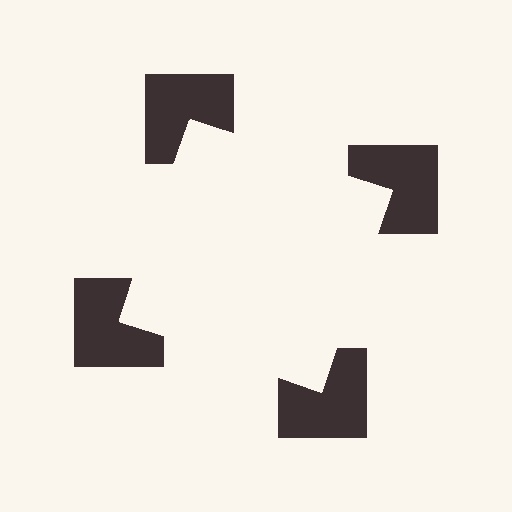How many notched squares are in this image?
There are 4 — one at each vertex of the illusory square.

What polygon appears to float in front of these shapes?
An illusory square — its edges are inferred from the aligned wedge cuts in the notched squares, not physically drawn.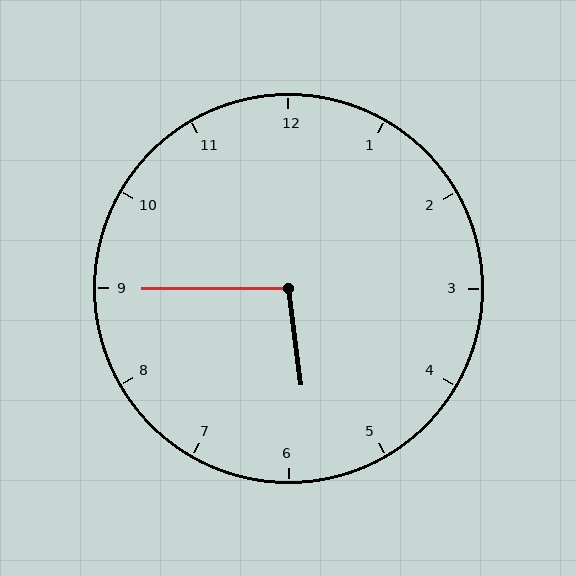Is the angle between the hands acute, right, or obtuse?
It is obtuse.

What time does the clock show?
5:45.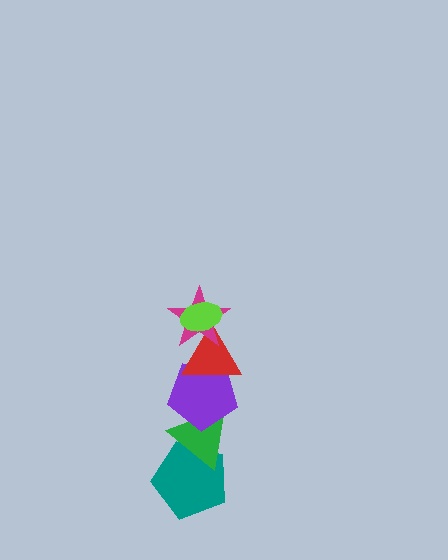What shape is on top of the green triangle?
The purple pentagon is on top of the green triangle.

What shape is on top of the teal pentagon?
The green triangle is on top of the teal pentagon.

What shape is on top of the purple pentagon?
The red triangle is on top of the purple pentagon.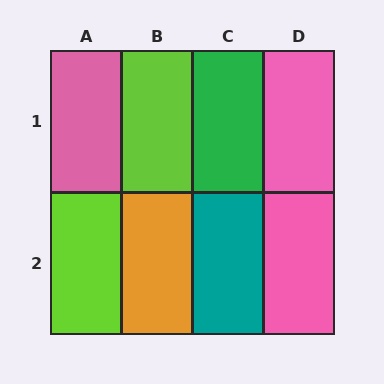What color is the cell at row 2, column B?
Orange.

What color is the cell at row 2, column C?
Teal.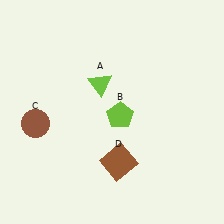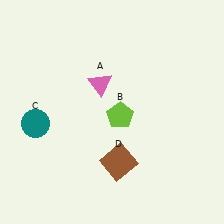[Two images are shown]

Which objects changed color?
A changed from lime to pink. C changed from brown to teal.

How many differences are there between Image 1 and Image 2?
There are 2 differences between the two images.